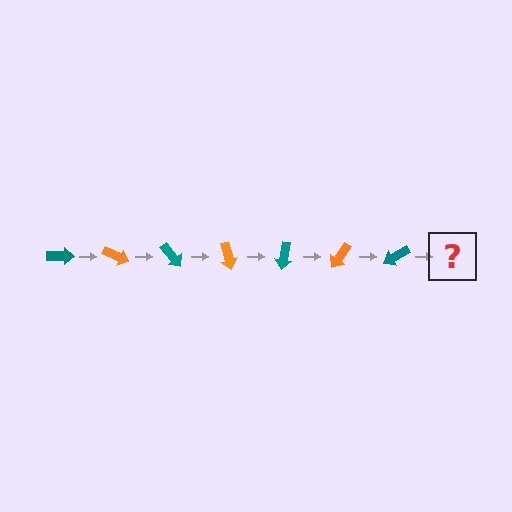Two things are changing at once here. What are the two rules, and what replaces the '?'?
The two rules are that it rotates 25 degrees each step and the color cycles through teal and orange. The '?' should be an orange arrow, rotated 175 degrees from the start.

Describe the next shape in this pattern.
It should be an orange arrow, rotated 175 degrees from the start.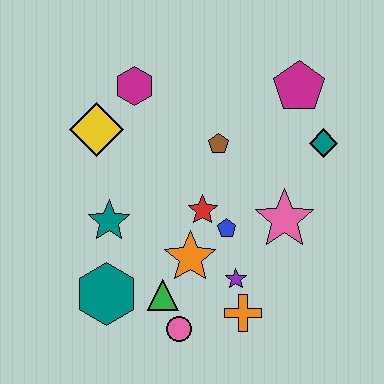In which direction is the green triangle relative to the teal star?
The green triangle is below the teal star.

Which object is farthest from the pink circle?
The magenta pentagon is farthest from the pink circle.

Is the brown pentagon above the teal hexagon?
Yes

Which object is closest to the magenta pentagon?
The teal diamond is closest to the magenta pentagon.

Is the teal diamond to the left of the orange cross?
No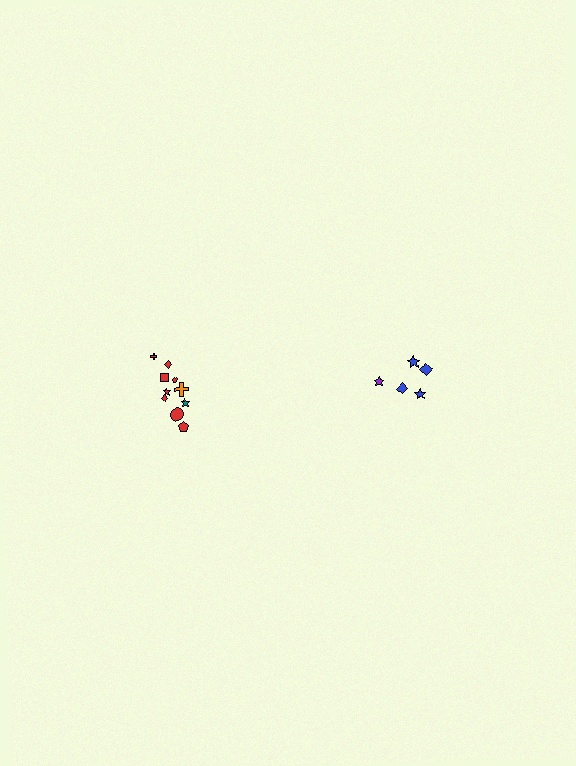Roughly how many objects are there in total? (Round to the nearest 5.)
Roughly 15 objects in total.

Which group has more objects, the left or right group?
The left group.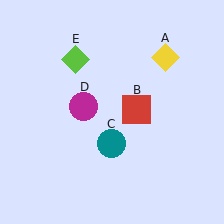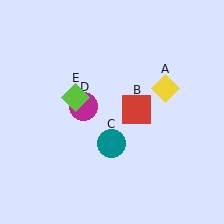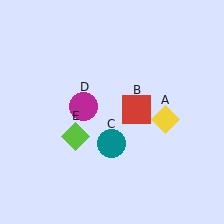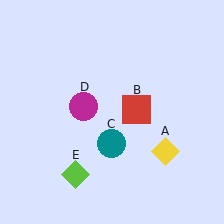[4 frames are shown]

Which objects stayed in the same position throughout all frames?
Red square (object B) and teal circle (object C) and magenta circle (object D) remained stationary.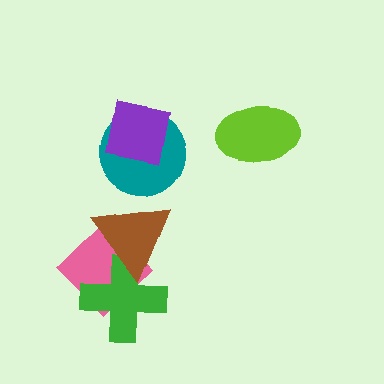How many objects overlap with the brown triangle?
2 objects overlap with the brown triangle.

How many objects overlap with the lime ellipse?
0 objects overlap with the lime ellipse.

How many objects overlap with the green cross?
2 objects overlap with the green cross.